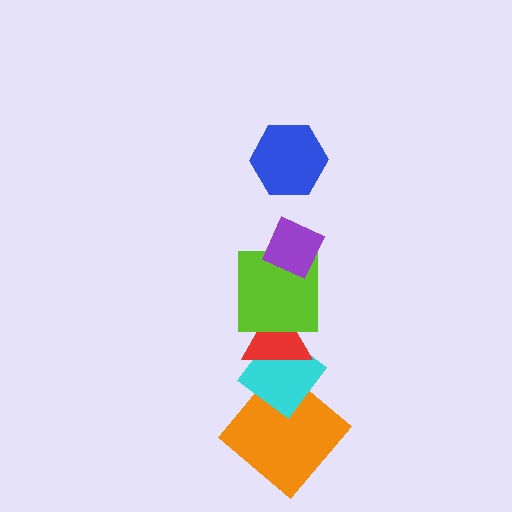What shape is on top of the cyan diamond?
The red triangle is on top of the cyan diamond.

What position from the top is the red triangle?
The red triangle is 4th from the top.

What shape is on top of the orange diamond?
The cyan diamond is on top of the orange diamond.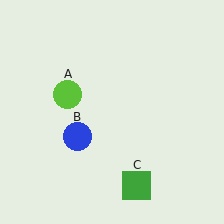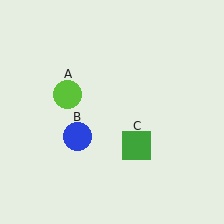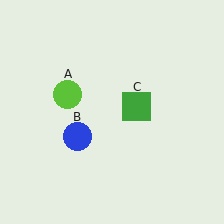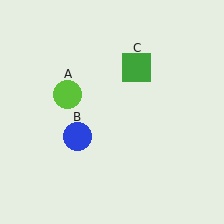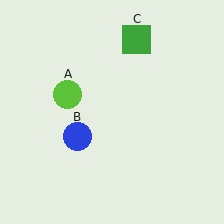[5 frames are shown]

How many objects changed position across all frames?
1 object changed position: green square (object C).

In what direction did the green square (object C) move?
The green square (object C) moved up.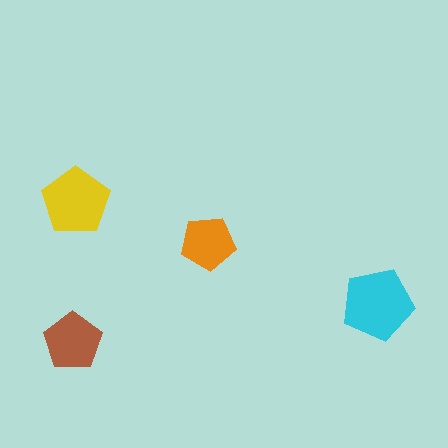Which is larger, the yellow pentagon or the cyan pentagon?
The cyan one.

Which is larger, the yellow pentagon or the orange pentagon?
The yellow one.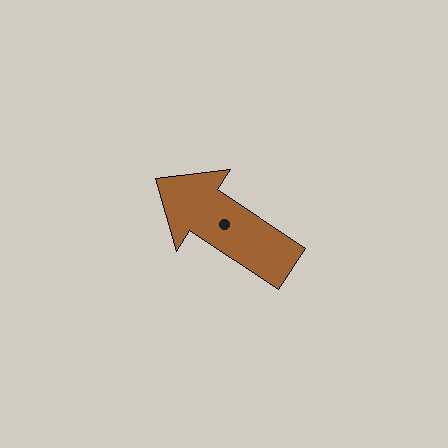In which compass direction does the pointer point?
Northwest.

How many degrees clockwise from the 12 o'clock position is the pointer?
Approximately 303 degrees.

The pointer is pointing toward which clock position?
Roughly 10 o'clock.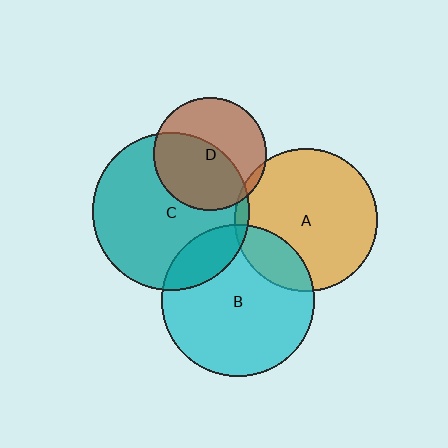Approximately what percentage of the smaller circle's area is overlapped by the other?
Approximately 5%.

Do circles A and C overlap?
Yes.